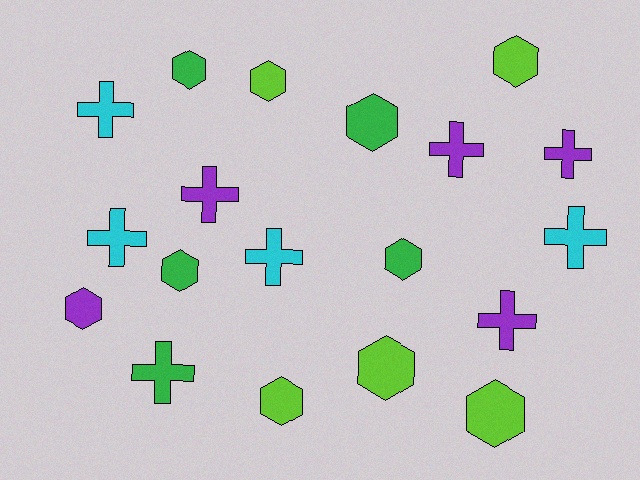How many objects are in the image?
There are 19 objects.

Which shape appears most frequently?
Hexagon, with 10 objects.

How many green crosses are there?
There is 1 green cross.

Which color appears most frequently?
Lime, with 5 objects.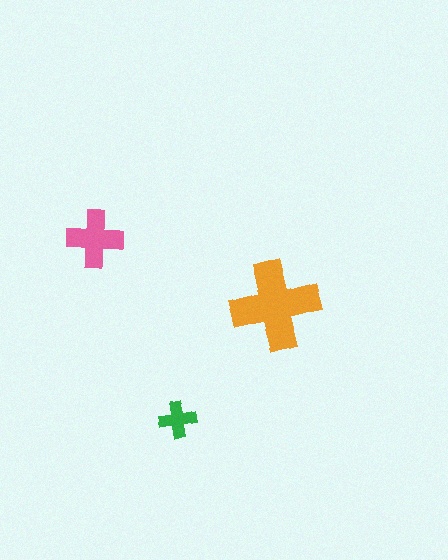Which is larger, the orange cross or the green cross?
The orange one.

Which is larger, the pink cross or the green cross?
The pink one.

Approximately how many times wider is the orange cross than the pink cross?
About 1.5 times wider.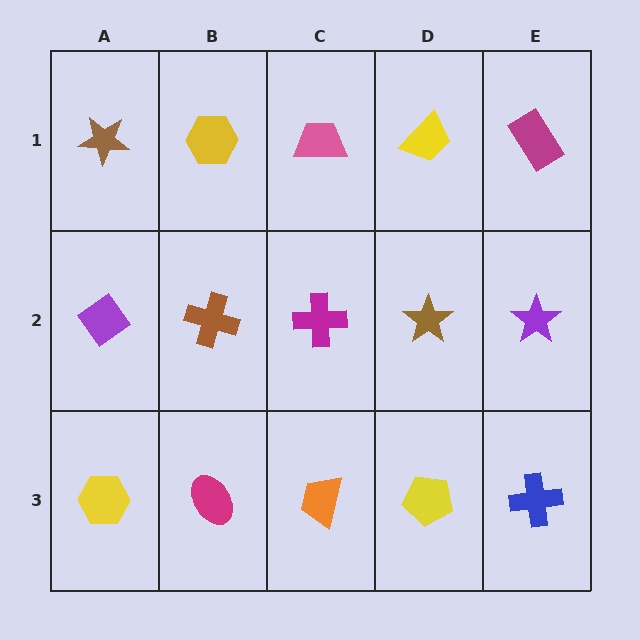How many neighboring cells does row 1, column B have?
3.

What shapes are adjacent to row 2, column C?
A pink trapezoid (row 1, column C), an orange trapezoid (row 3, column C), a brown cross (row 2, column B), a brown star (row 2, column D).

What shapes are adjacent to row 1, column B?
A brown cross (row 2, column B), a brown star (row 1, column A), a pink trapezoid (row 1, column C).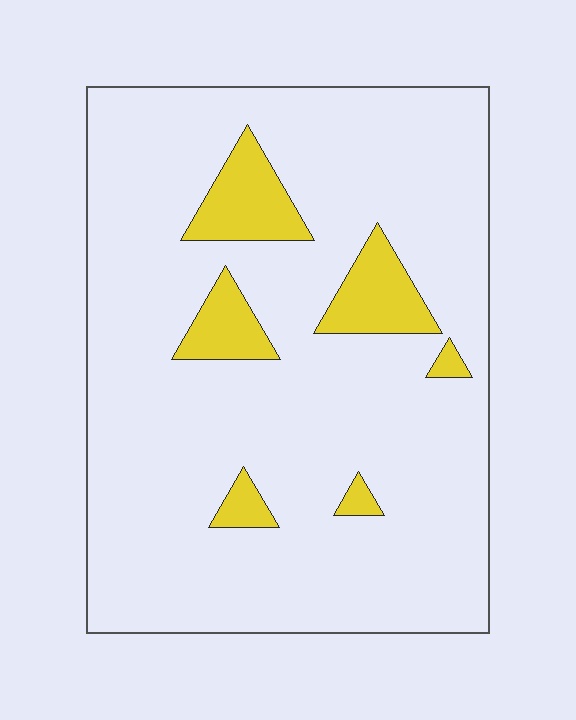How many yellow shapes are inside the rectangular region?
6.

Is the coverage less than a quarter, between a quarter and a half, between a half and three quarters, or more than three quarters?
Less than a quarter.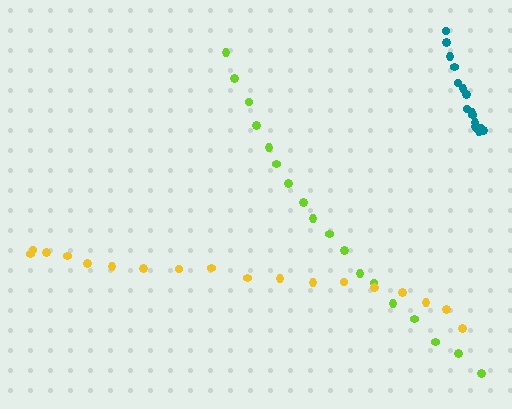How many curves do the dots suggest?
There are 3 distinct paths.